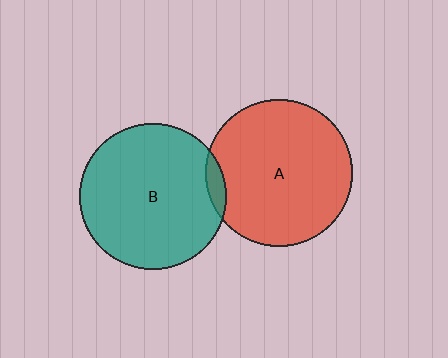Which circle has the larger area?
Circle A (red).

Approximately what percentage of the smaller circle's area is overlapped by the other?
Approximately 5%.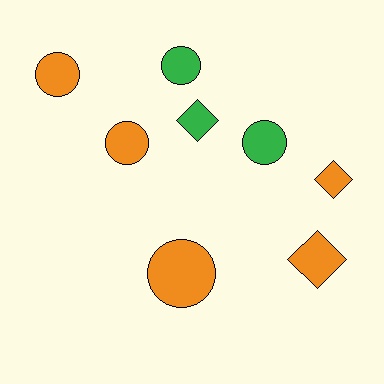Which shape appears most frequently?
Circle, with 5 objects.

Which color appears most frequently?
Orange, with 5 objects.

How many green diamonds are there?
There is 1 green diamond.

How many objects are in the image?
There are 8 objects.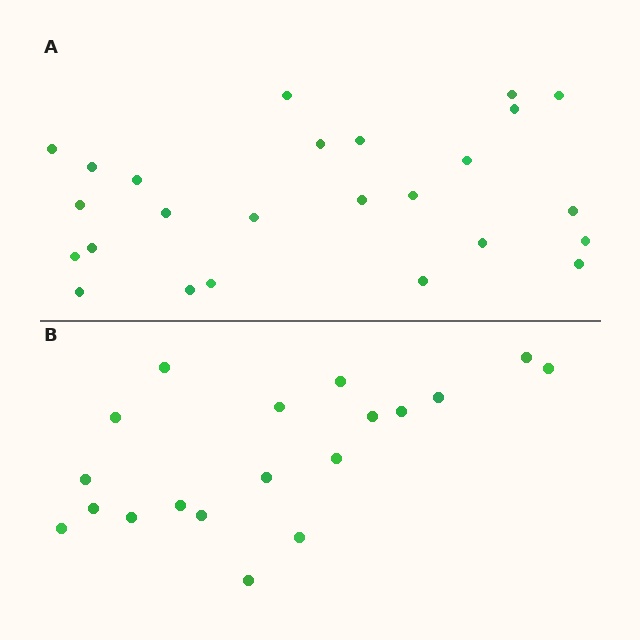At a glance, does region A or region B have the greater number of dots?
Region A (the top region) has more dots.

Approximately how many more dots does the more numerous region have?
Region A has about 6 more dots than region B.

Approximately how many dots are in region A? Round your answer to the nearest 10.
About 20 dots. (The exact count is 25, which rounds to 20.)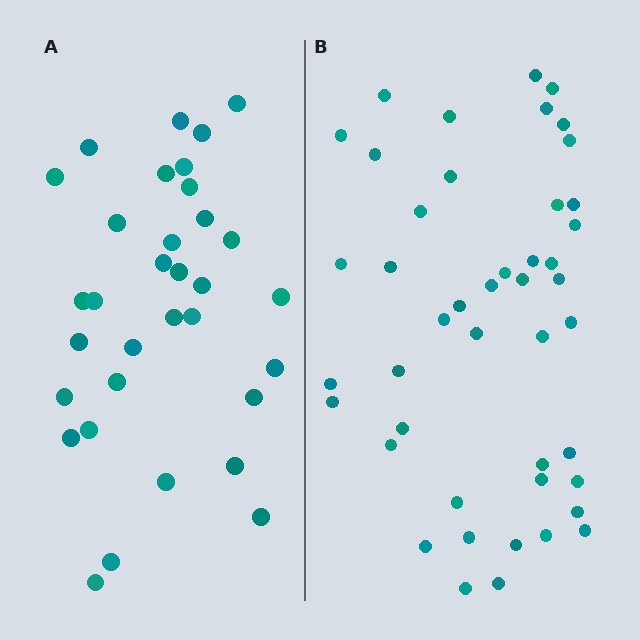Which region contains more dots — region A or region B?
Region B (the right region) has more dots.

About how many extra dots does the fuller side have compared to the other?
Region B has roughly 12 or so more dots than region A.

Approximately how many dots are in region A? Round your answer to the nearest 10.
About 30 dots. (The exact count is 33, which rounds to 30.)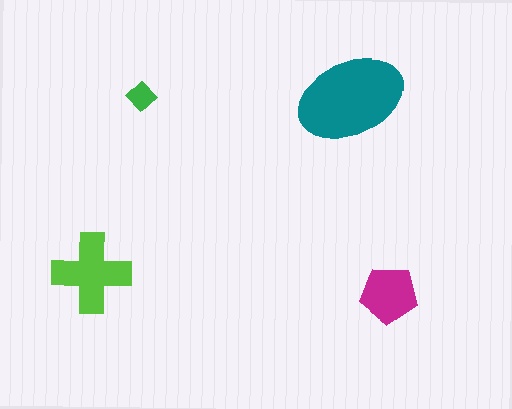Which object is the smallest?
The green diamond.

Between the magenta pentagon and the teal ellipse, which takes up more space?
The teal ellipse.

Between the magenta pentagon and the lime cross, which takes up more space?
The lime cross.